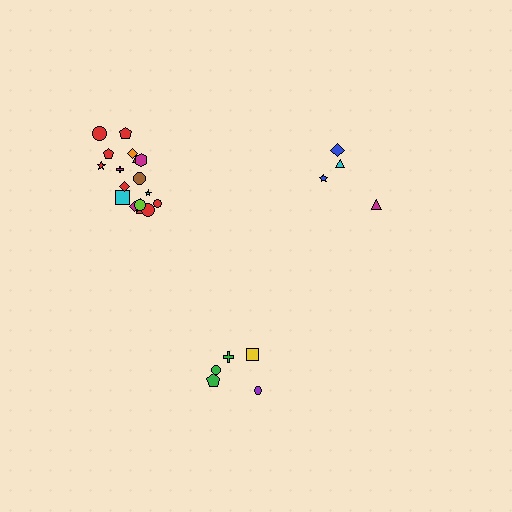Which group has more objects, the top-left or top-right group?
The top-left group.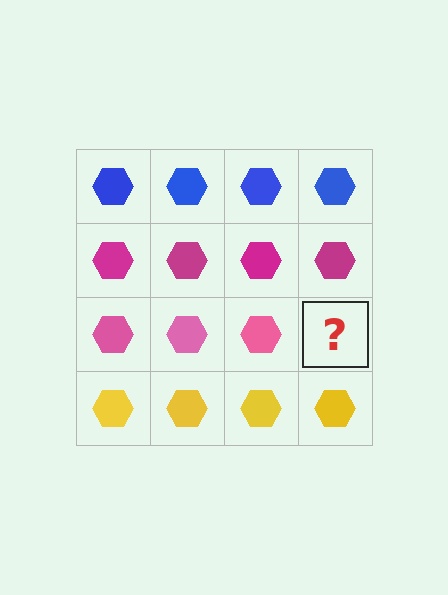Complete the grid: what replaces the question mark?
The question mark should be replaced with a pink hexagon.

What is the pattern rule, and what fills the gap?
The rule is that each row has a consistent color. The gap should be filled with a pink hexagon.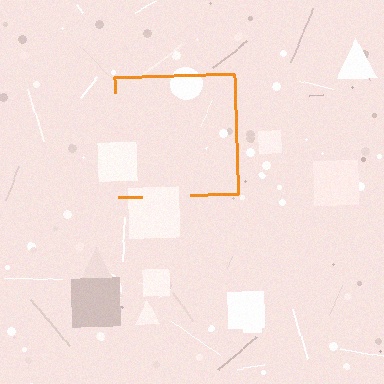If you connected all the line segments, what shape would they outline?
They would outline a square.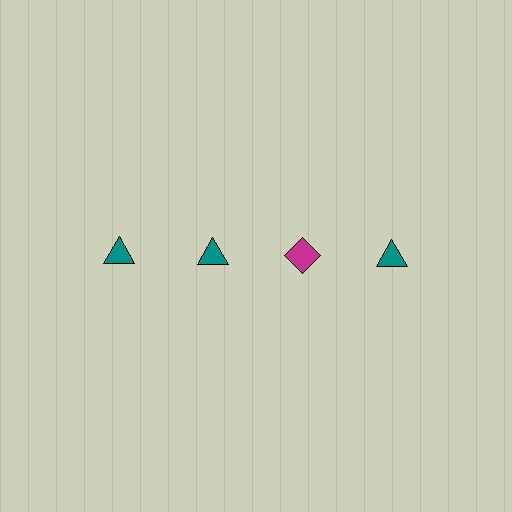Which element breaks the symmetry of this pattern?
The magenta diamond in the top row, center column breaks the symmetry. All other shapes are teal triangles.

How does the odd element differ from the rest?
It differs in both color (magenta instead of teal) and shape (diamond instead of triangle).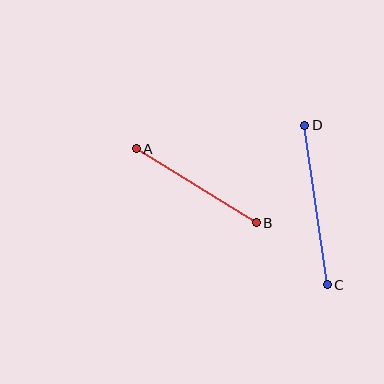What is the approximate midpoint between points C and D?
The midpoint is at approximately (316, 205) pixels.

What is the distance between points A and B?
The distance is approximately 141 pixels.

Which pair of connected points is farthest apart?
Points C and D are farthest apart.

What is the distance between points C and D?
The distance is approximately 162 pixels.